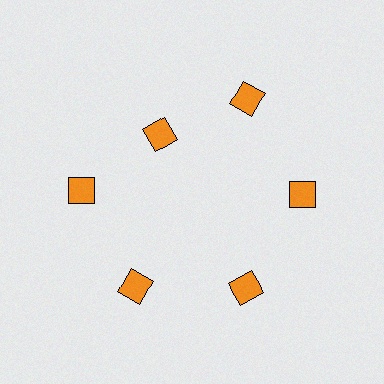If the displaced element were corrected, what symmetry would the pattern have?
It would have 6-fold rotational symmetry — the pattern would map onto itself every 60 degrees.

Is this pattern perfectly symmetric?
No. The 6 orange squares are arranged in a ring, but one element near the 11 o'clock position is pulled inward toward the center, breaking the 6-fold rotational symmetry.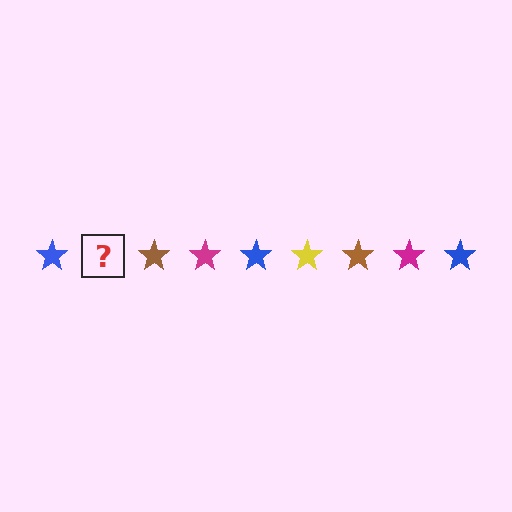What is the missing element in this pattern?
The missing element is a yellow star.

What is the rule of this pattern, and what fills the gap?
The rule is that the pattern cycles through blue, yellow, brown, magenta stars. The gap should be filled with a yellow star.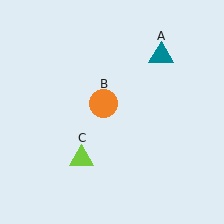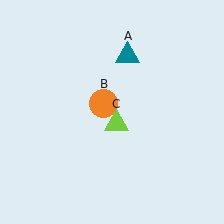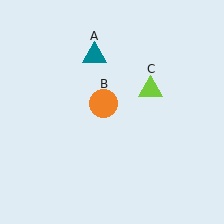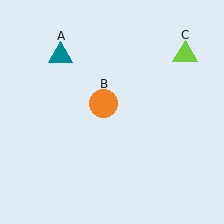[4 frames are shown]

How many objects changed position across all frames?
2 objects changed position: teal triangle (object A), lime triangle (object C).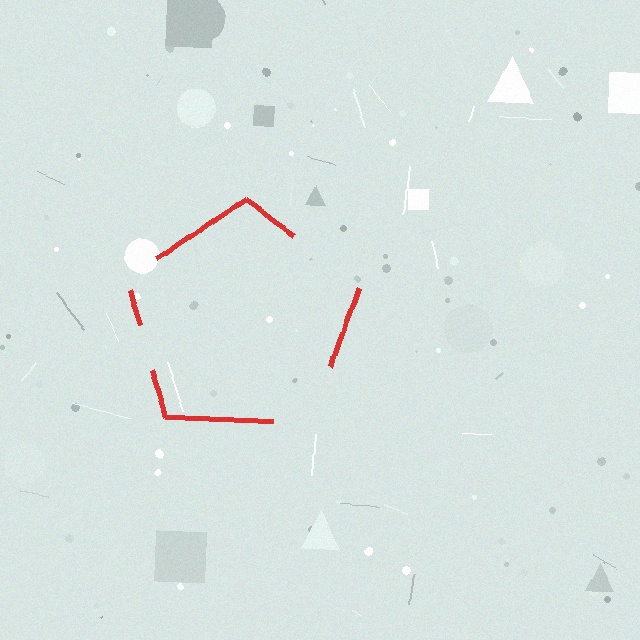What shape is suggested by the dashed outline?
The dashed outline suggests a pentagon.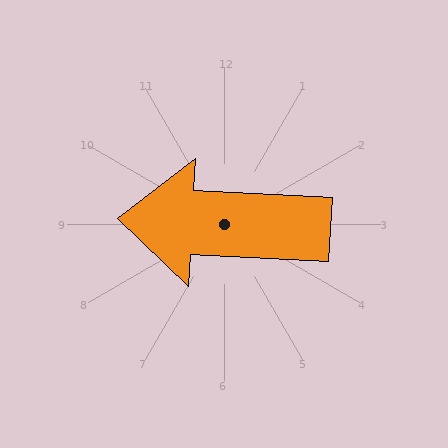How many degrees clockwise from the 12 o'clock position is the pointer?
Approximately 273 degrees.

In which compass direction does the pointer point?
West.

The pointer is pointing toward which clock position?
Roughly 9 o'clock.